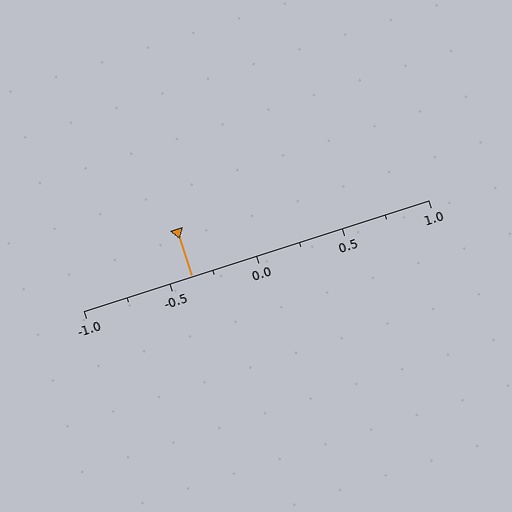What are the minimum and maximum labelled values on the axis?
The axis runs from -1.0 to 1.0.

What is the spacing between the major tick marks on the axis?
The major ticks are spaced 0.5 apart.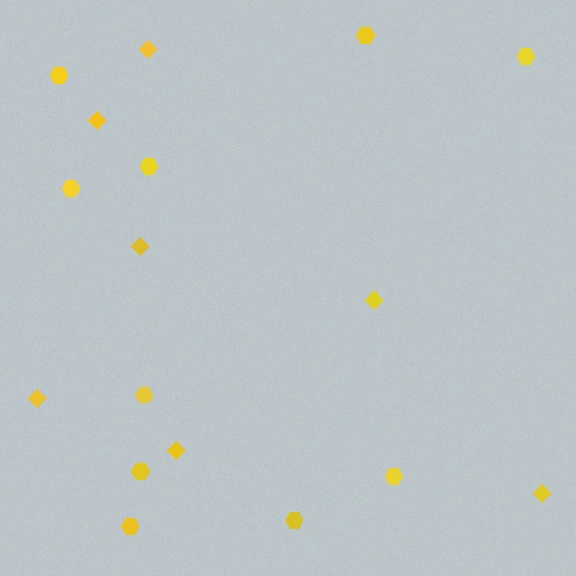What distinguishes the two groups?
There are 2 groups: one group of hexagons (10) and one group of diamonds (7).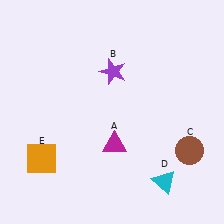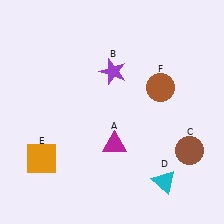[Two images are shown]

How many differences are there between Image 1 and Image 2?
There is 1 difference between the two images.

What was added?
A brown circle (F) was added in Image 2.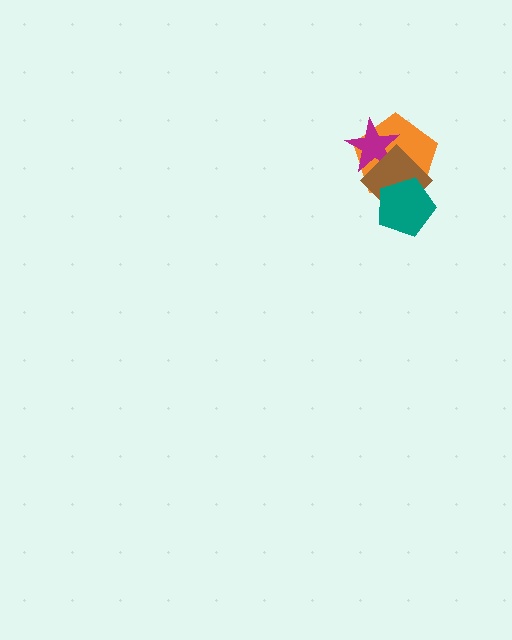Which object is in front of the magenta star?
The brown diamond is in front of the magenta star.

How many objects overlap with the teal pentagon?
2 objects overlap with the teal pentagon.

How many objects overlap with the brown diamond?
3 objects overlap with the brown diamond.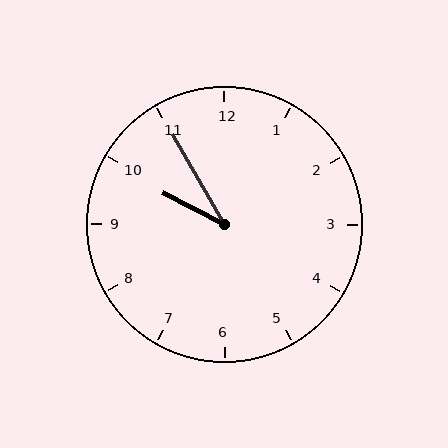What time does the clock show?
9:55.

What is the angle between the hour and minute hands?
Approximately 32 degrees.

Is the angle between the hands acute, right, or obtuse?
It is acute.